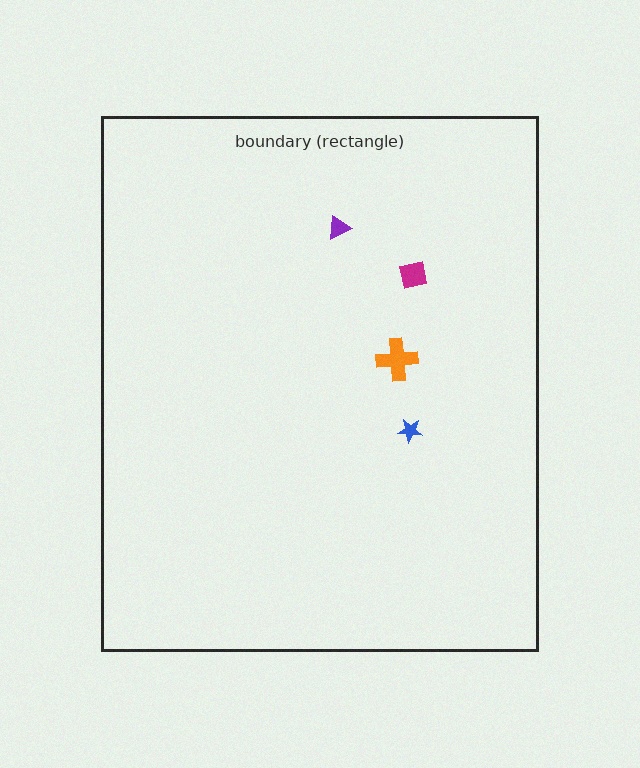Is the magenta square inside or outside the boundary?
Inside.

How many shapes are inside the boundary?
4 inside, 0 outside.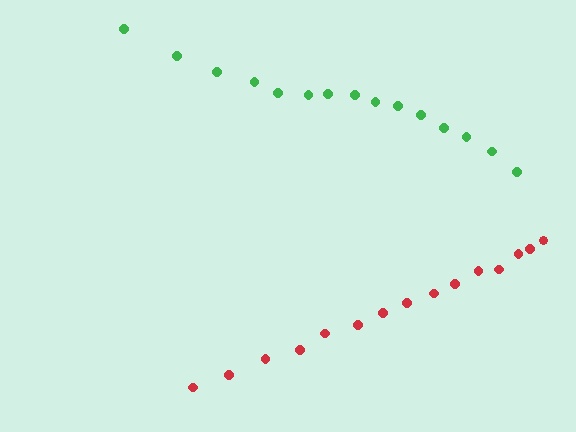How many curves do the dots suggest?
There are 2 distinct paths.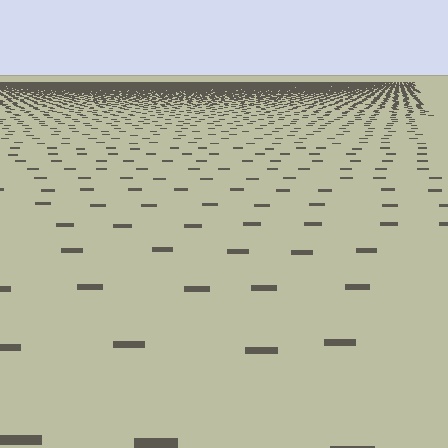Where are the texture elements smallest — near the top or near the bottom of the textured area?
Near the top.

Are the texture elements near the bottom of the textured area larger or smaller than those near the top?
Larger. Near the bottom, elements are closer to the viewer and appear at a bigger on-screen size.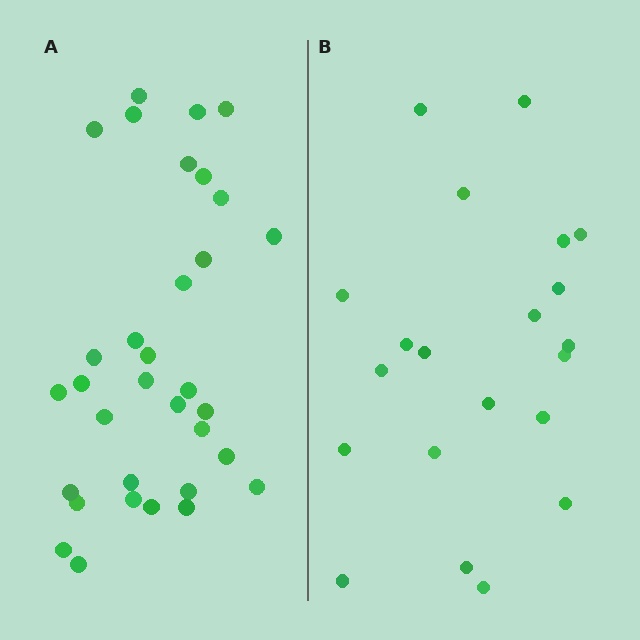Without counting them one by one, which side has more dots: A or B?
Region A (the left region) has more dots.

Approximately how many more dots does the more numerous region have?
Region A has roughly 12 or so more dots than region B.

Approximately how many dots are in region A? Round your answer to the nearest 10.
About 30 dots. (The exact count is 33, which rounds to 30.)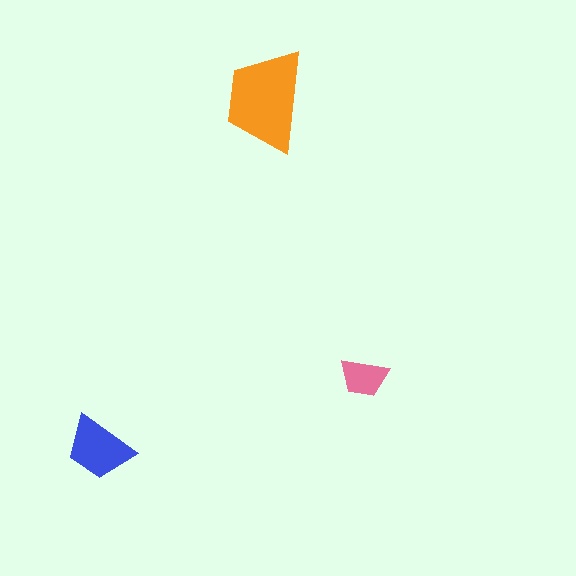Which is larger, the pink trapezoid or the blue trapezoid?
The blue one.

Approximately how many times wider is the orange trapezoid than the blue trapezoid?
About 1.5 times wider.